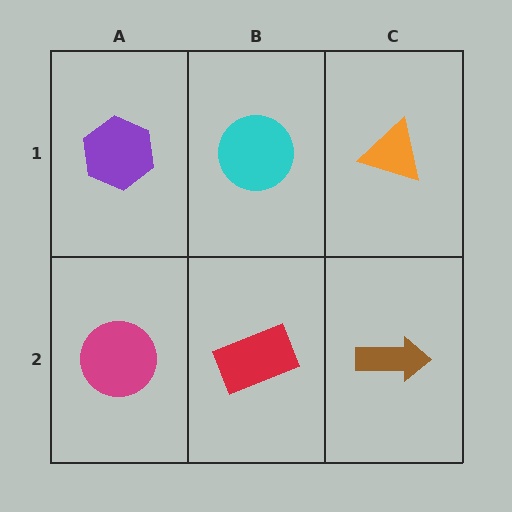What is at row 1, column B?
A cyan circle.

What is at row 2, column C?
A brown arrow.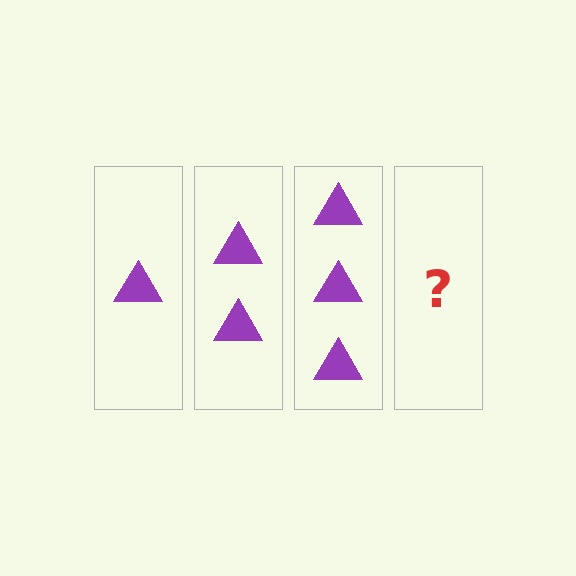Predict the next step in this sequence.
The next step is 4 triangles.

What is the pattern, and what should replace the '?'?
The pattern is that each step adds one more triangle. The '?' should be 4 triangles.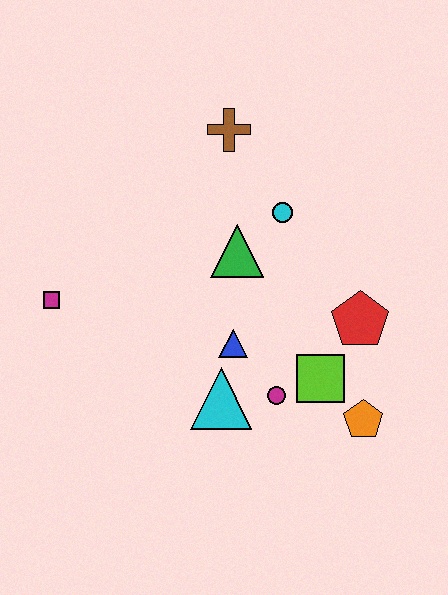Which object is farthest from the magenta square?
The orange pentagon is farthest from the magenta square.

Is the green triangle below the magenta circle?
No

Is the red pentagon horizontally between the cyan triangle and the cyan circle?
No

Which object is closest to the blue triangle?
The cyan triangle is closest to the blue triangle.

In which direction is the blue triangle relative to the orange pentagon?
The blue triangle is to the left of the orange pentagon.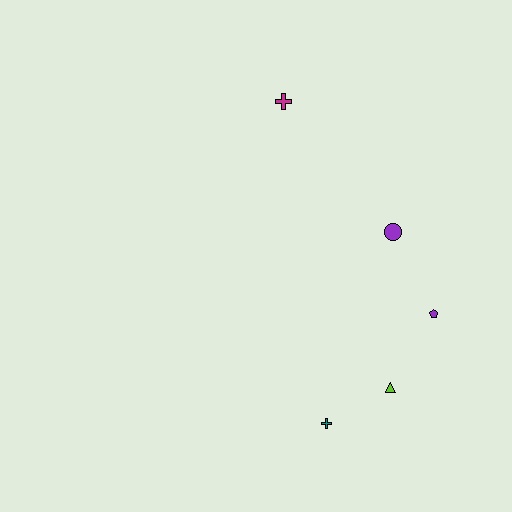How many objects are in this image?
There are 5 objects.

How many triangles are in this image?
There is 1 triangle.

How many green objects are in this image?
There are no green objects.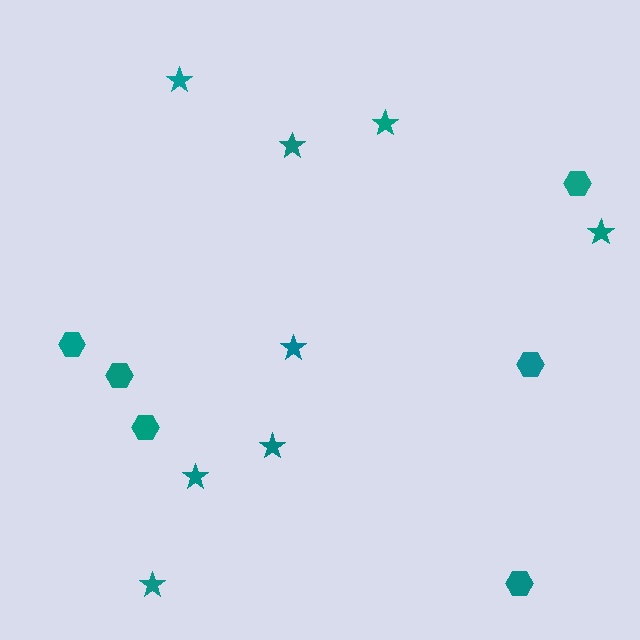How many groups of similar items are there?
There are 2 groups: one group of hexagons (6) and one group of stars (8).